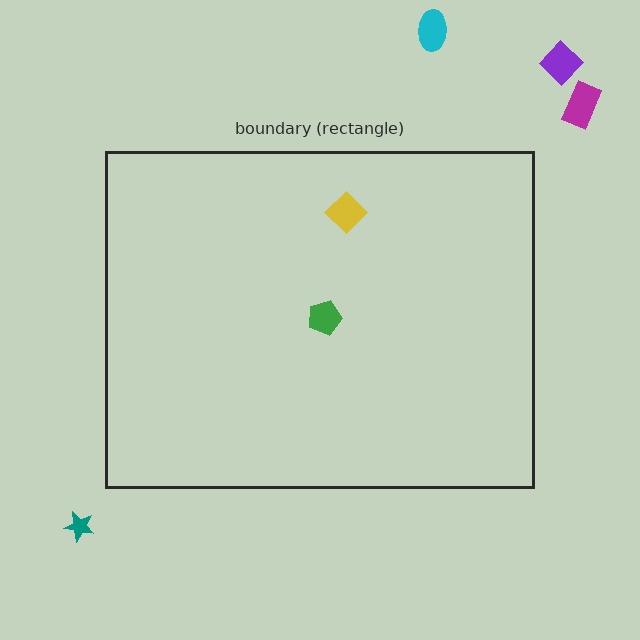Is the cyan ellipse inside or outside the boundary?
Outside.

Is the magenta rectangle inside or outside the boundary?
Outside.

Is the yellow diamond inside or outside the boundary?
Inside.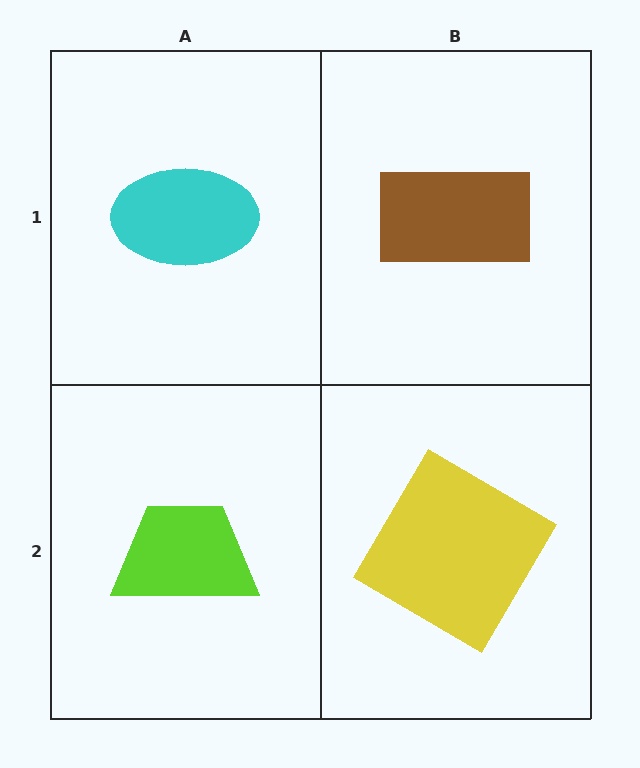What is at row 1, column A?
A cyan ellipse.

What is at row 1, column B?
A brown rectangle.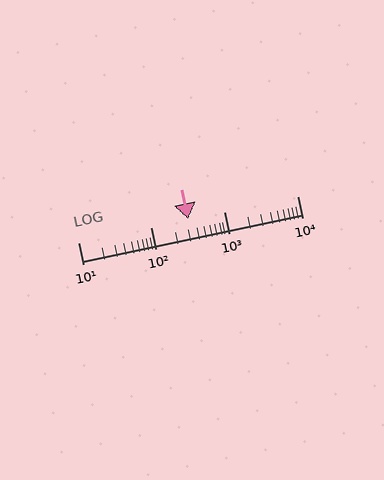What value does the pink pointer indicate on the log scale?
The pointer indicates approximately 320.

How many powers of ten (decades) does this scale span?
The scale spans 3 decades, from 10 to 10000.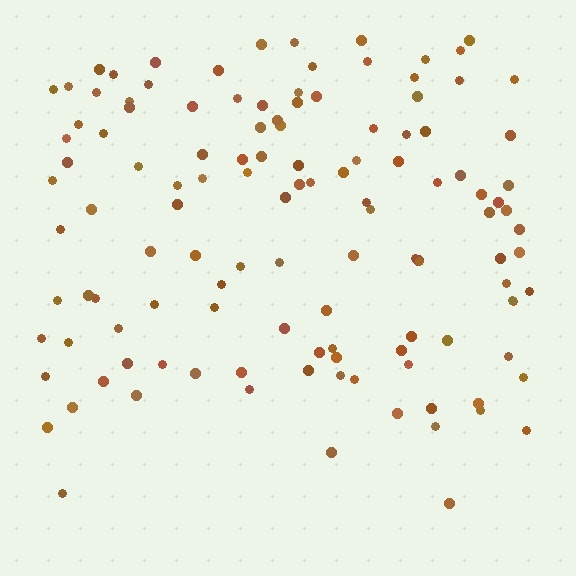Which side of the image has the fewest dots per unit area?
The bottom.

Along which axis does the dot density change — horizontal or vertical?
Vertical.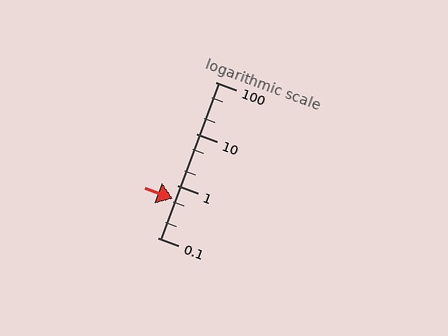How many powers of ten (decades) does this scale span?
The scale spans 3 decades, from 0.1 to 100.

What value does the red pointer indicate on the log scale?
The pointer indicates approximately 0.56.